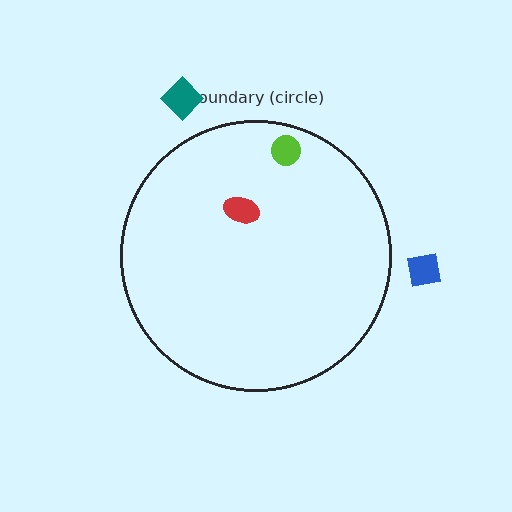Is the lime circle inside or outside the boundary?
Inside.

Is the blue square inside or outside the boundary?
Outside.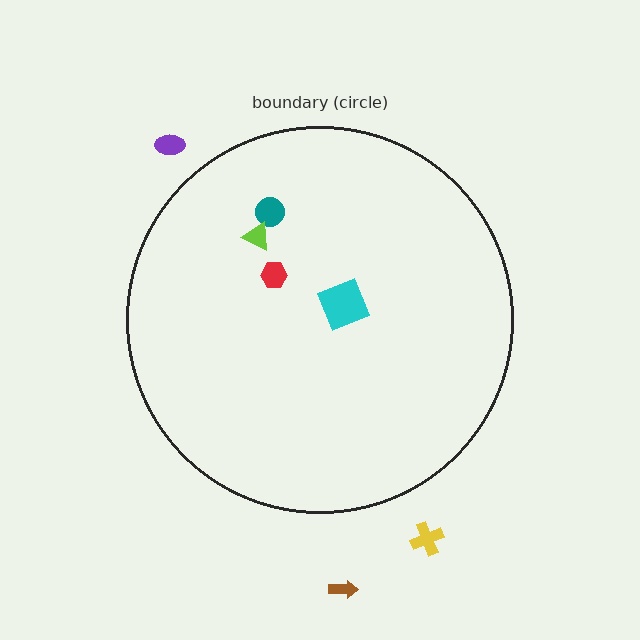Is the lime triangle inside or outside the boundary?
Inside.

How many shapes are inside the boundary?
4 inside, 3 outside.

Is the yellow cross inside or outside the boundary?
Outside.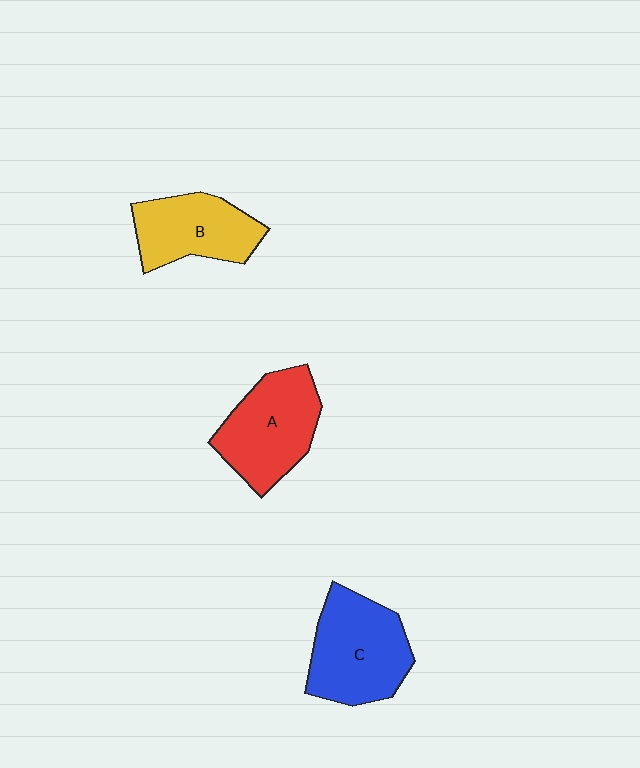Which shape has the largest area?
Shape C (blue).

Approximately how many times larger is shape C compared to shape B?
Approximately 1.2 times.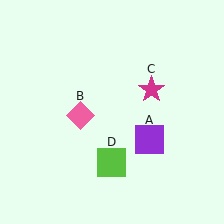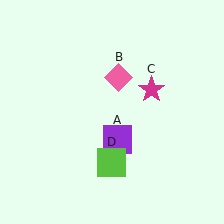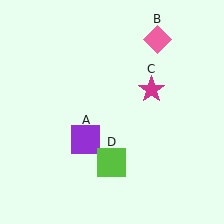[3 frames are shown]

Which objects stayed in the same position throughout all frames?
Magenta star (object C) and lime square (object D) remained stationary.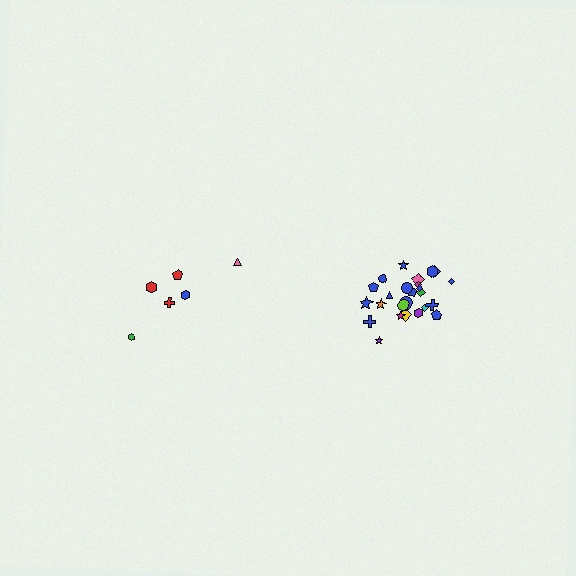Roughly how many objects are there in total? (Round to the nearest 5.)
Roughly 30 objects in total.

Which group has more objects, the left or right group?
The right group.